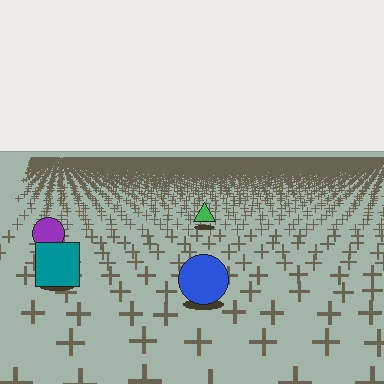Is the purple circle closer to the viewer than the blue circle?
No. The blue circle is closer — you can tell from the texture gradient: the ground texture is coarser near it.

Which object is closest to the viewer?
The blue circle is closest. The texture marks near it are larger and more spread out.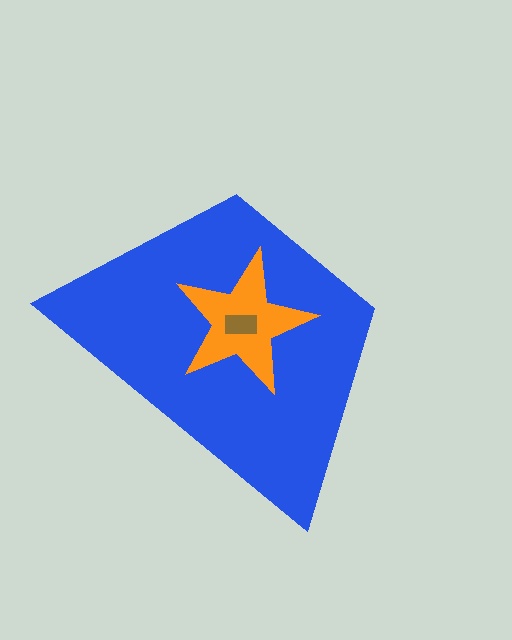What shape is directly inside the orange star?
The brown rectangle.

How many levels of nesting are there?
3.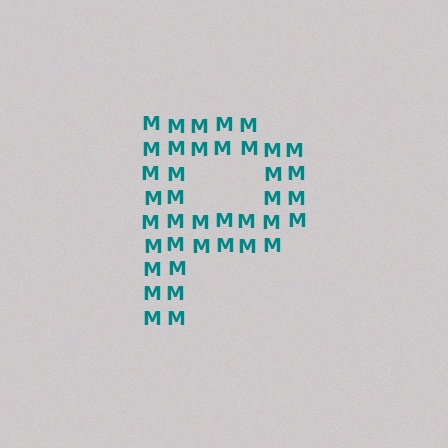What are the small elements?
The small elements are letter M's.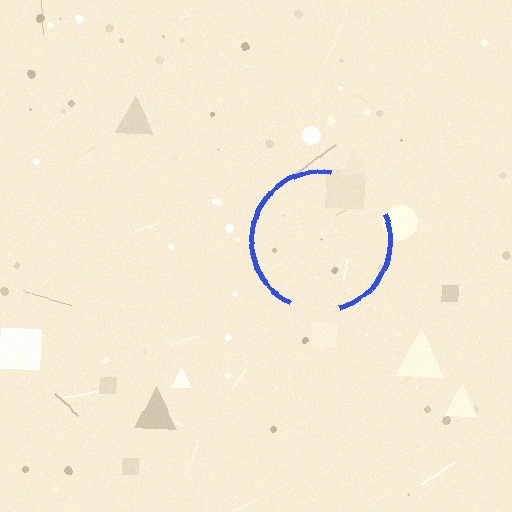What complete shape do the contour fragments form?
The contour fragments form a circle.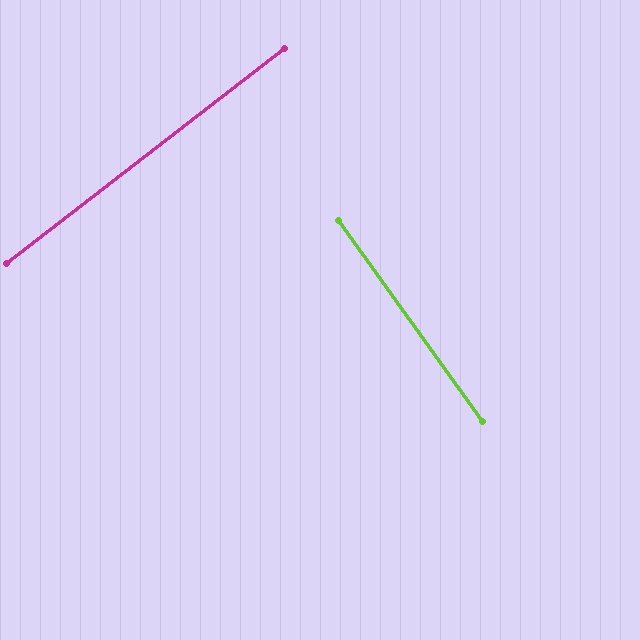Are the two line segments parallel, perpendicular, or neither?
Perpendicular — they meet at approximately 88°.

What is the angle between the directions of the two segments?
Approximately 88 degrees.